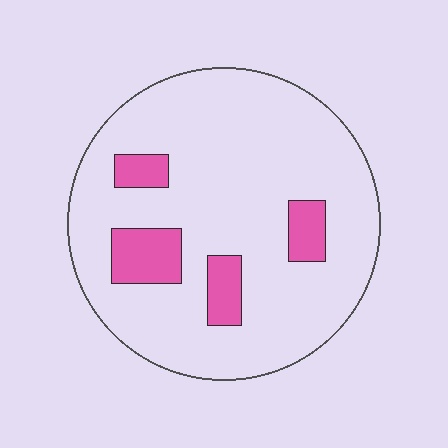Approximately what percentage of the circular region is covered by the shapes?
Approximately 15%.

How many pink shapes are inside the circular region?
4.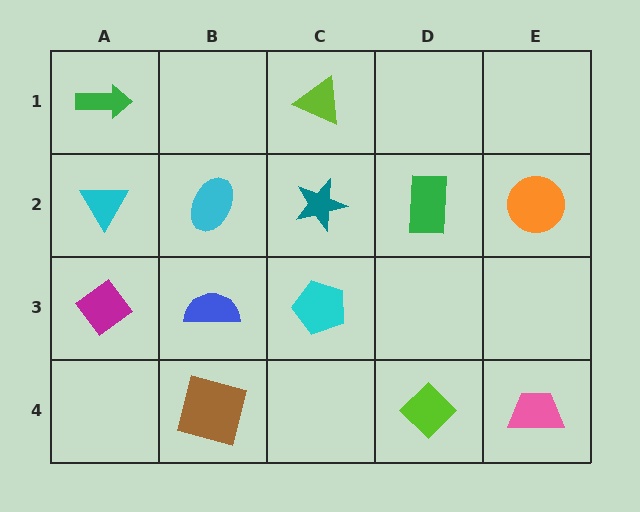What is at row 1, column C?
A lime triangle.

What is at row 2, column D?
A green rectangle.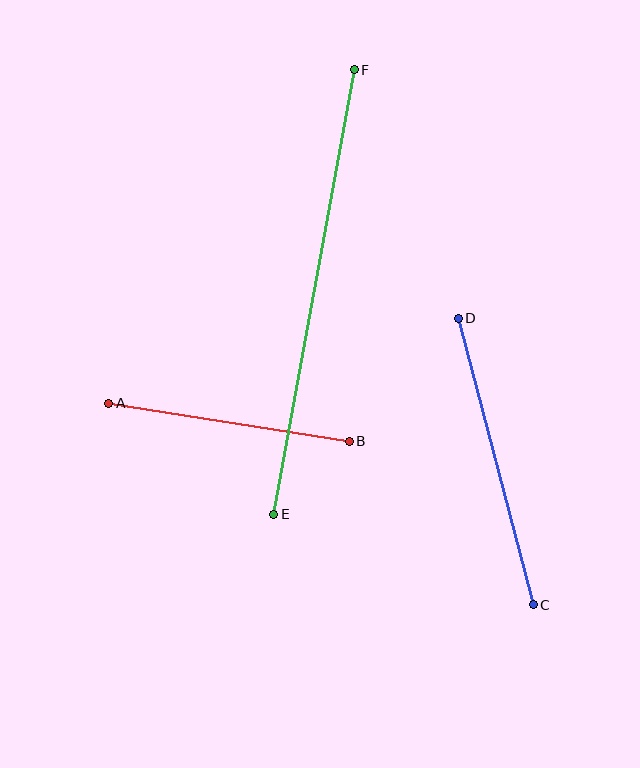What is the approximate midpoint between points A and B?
The midpoint is at approximately (229, 422) pixels.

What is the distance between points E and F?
The distance is approximately 451 pixels.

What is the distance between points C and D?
The distance is approximately 296 pixels.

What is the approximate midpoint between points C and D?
The midpoint is at approximately (496, 462) pixels.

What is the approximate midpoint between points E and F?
The midpoint is at approximately (314, 292) pixels.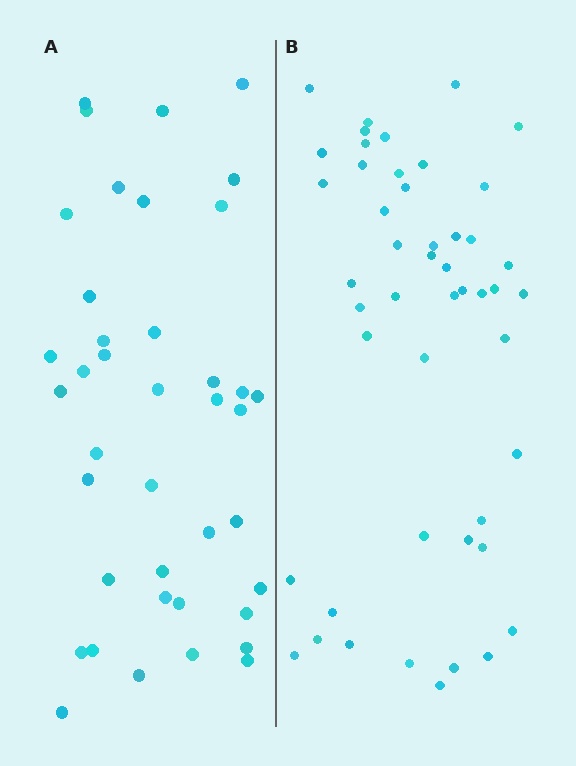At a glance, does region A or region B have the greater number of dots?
Region B (the right region) has more dots.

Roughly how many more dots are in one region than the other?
Region B has roughly 8 or so more dots than region A.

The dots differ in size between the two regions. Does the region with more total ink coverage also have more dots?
No. Region A has more total ink coverage because its dots are larger, but region B actually contains more individual dots. Total area can be misleading — the number of items is what matters here.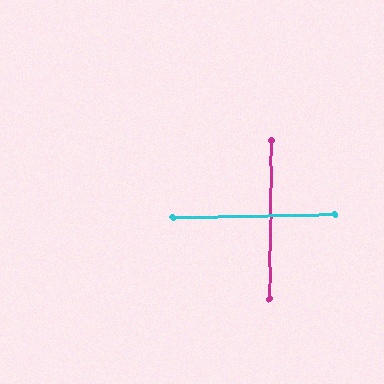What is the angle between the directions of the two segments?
Approximately 88 degrees.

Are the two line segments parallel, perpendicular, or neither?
Perpendicular — they meet at approximately 88°.